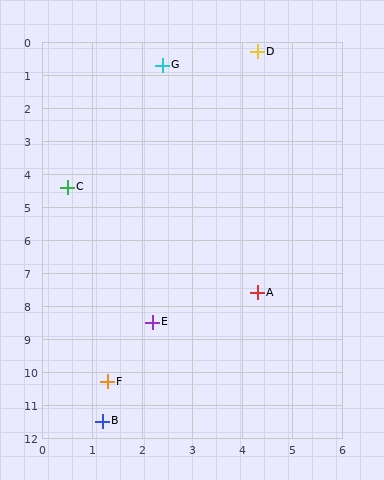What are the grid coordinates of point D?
Point D is at approximately (4.3, 0.3).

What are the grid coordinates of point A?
Point A is at approximately (4.3, 7.6).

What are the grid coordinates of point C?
Point C is at approximately (0.5, 4.4).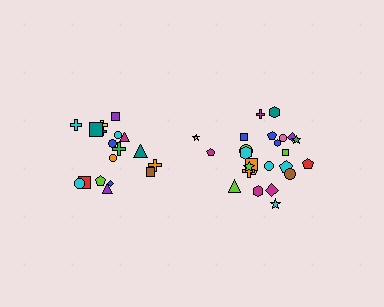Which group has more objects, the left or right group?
The right group.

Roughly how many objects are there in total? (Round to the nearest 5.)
Roughly 45 objects in total.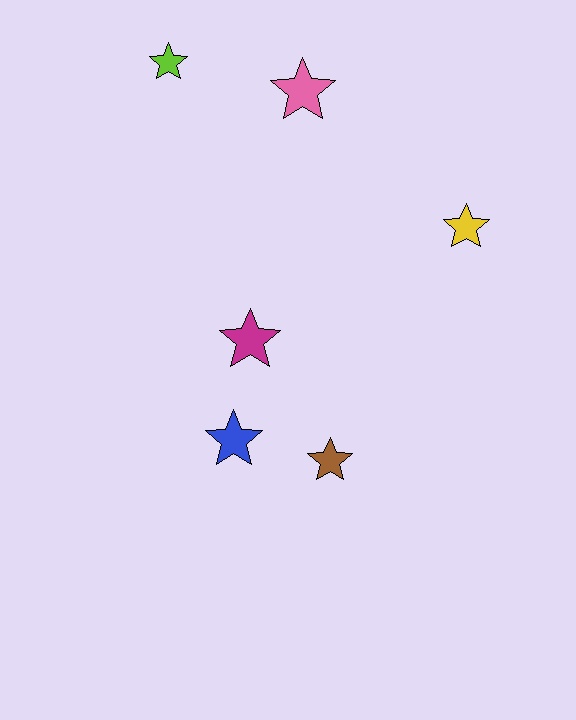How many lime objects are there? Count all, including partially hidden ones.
There is 1 lime object.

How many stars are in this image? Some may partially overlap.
There are 6 stars.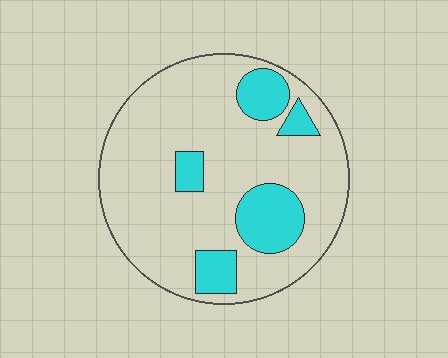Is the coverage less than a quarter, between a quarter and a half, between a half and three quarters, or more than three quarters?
Less than a quarter.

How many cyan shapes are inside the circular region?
5.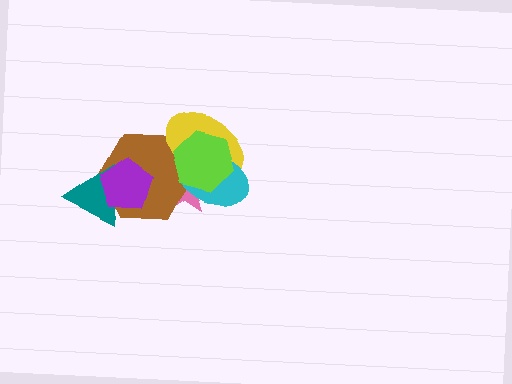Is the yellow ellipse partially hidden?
Yes, it is partially covered by another shape.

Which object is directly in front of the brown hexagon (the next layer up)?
The teal triangle is directly in front of the brown hexagon.